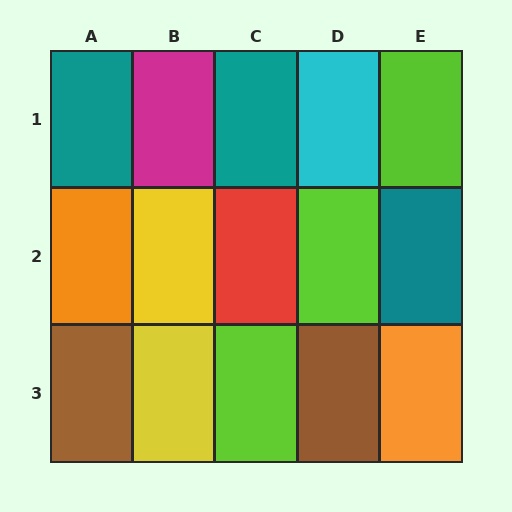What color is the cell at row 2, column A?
Orange.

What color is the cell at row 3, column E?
Orange.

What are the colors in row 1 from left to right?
Teal, magenta, teal, cyan, lime.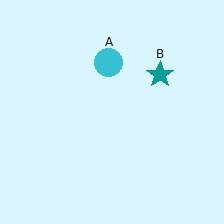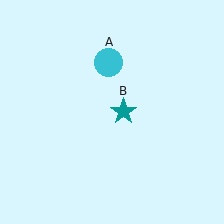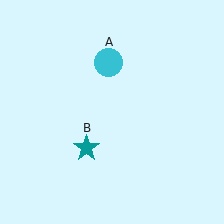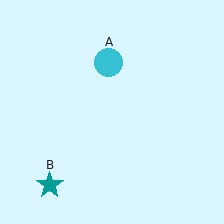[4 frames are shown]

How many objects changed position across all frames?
1 object changed position: teal star (object B).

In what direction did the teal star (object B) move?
The teal star (object B) moved down and to the left.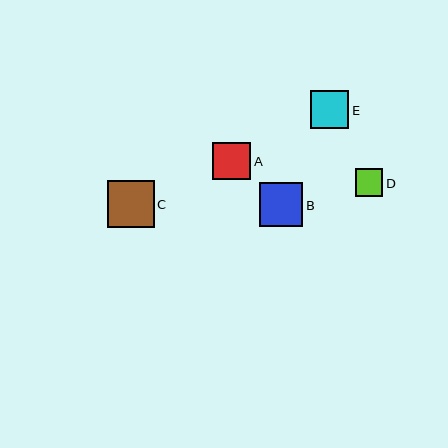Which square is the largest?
Square C is the largest with a size of approximately 47 pixels.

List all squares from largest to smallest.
From largest to smallest: C, B, E, A, D.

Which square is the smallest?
Square D is the smallest with a size of approximately 28 pixels.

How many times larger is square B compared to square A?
Square B is approximately 1.1 times the size of square A.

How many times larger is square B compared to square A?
Square B is approximately 1.1 times the size of square A.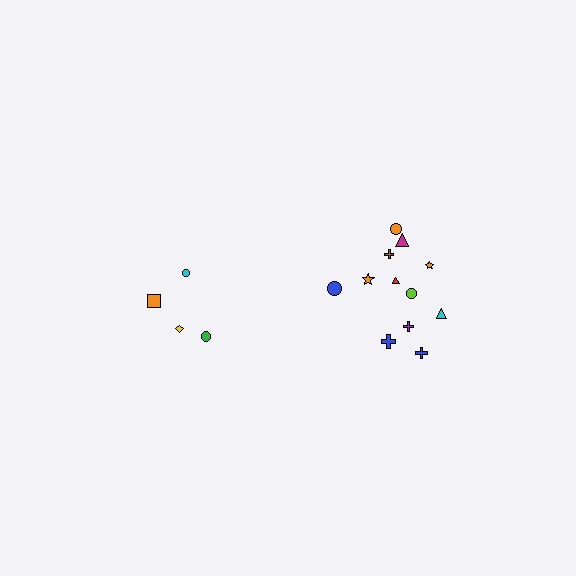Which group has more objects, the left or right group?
The right group.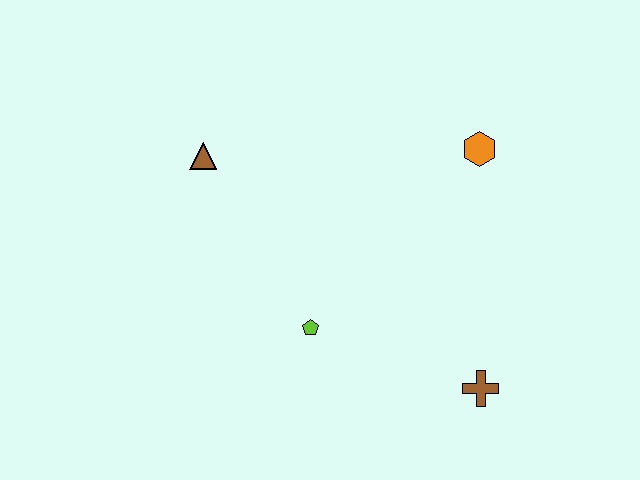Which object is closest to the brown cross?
The lime pentagon is closest to the brown cross.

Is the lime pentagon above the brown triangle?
No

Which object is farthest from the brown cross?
The brown triangle is farthest from the brown cross.